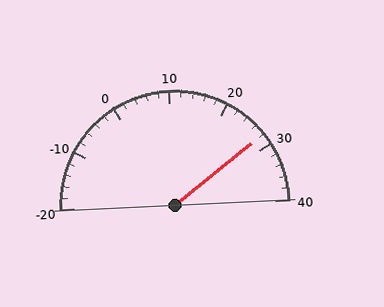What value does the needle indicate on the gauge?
The needle indicates approximately 28.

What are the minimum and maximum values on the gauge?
The gauge ranges from -20 to 40.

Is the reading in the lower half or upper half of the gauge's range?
The reading is in the upper half of the range (-20 to 40).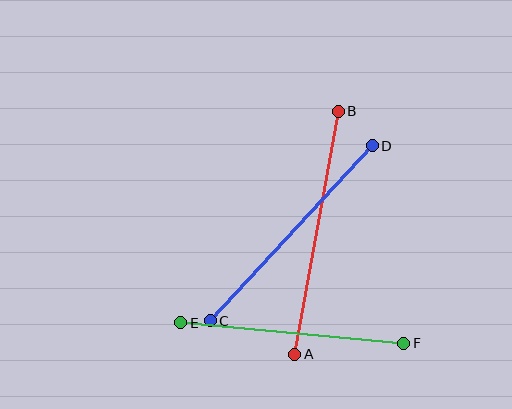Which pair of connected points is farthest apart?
Points A and B are farthest apart.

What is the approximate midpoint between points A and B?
The midpoint is at approximately (317, 233) pixels.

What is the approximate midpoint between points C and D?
The midpoint is at approximately (291, 233) pixels.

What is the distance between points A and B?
The distance is approximately 247 pixels.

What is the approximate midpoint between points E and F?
The midpoint is at approximately (292, 333) pixels.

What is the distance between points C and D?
The distance is approximately 239 pixels.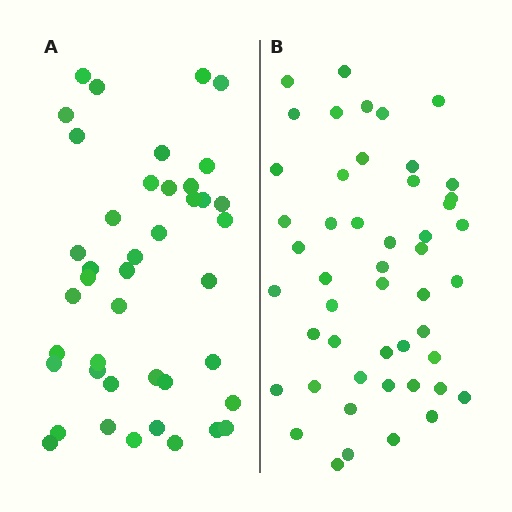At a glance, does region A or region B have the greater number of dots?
Region B (the right region) has more dots.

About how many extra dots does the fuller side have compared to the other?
Region B has roughly 8 or so more dots than region A.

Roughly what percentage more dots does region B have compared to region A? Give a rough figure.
About 15% more.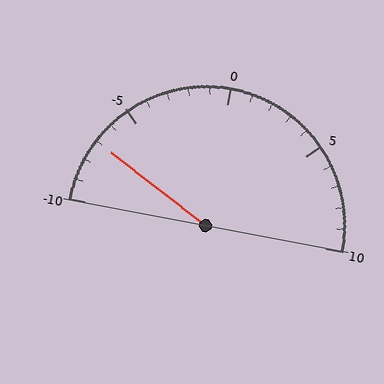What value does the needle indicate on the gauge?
The needle indicates approximately -7.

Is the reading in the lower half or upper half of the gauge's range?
The reading is in the lower half of the range (-10 to 10).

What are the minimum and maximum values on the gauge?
The gauge ranges from -10 to 10.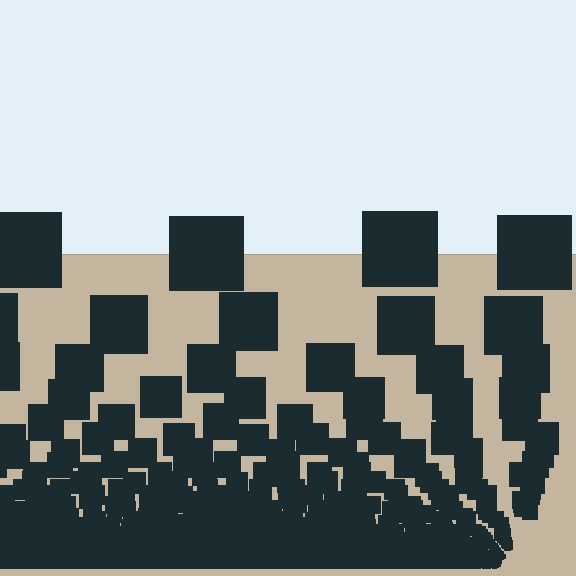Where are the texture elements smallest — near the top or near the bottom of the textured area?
Near the bottom.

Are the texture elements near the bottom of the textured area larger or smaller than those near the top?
Smaller. The gradient is inverted — elements near the bottom are smaller and denser.